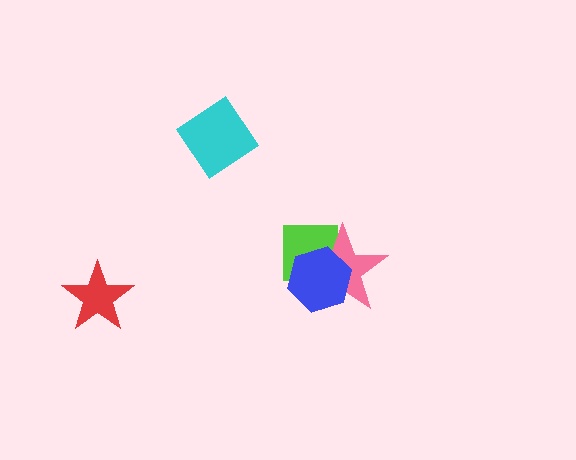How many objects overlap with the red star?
0 objects overlap with the red star.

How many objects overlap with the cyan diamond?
0 objects overlap with the cyan diamond.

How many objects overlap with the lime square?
2 objects overlap with the lime square.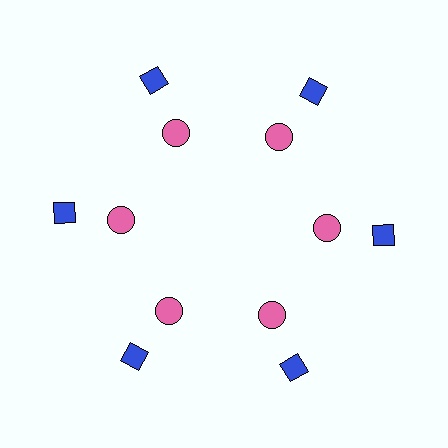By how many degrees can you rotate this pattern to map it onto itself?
The pattern maps onto itself every 60 degrees of rotation.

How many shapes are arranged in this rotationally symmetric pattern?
There are 12 shapes, arranged in 6 groups of 2.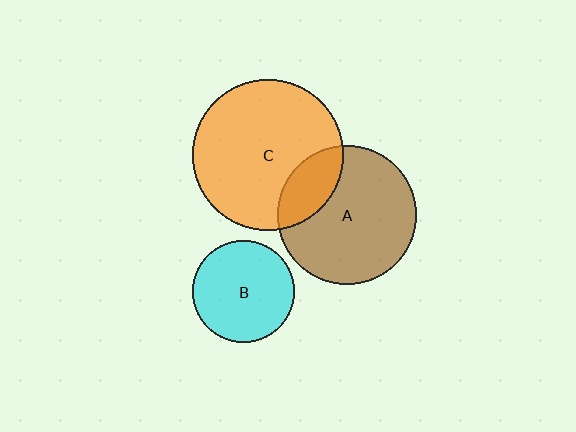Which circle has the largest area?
Circle C (orange).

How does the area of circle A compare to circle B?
Approximately 1.8 times.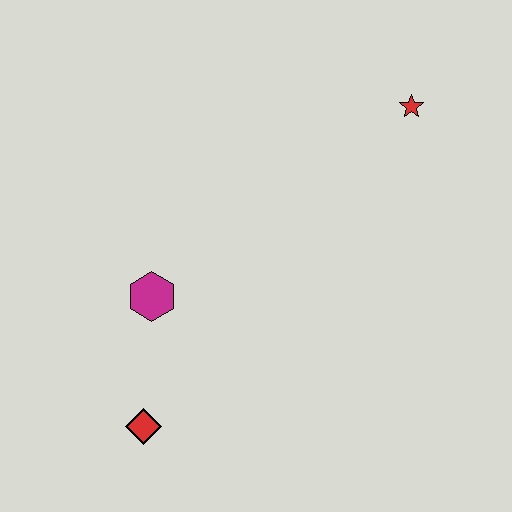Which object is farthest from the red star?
The red diamond is farthest from the red star.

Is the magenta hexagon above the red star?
No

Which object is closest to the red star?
The magenta hexagon is closest to the red star.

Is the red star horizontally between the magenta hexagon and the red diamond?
No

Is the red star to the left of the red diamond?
No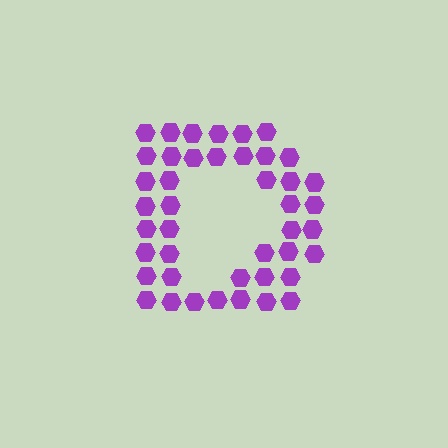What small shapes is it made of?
It is made of small hexagons.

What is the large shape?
The large shape is the letter D.